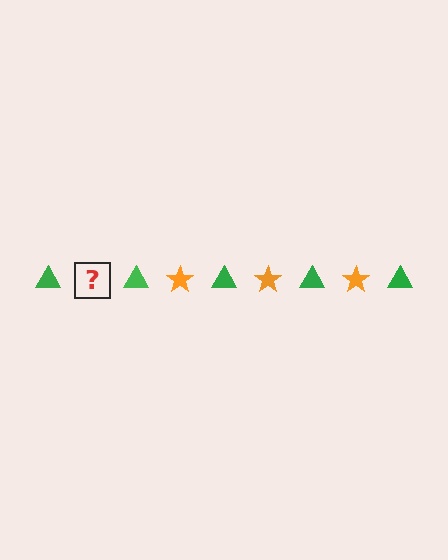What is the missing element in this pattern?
The missing element is an orange star.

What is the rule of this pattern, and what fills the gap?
The rule is that the pattern alternates between green triangle and orange star. The gap should be filled with an orange star.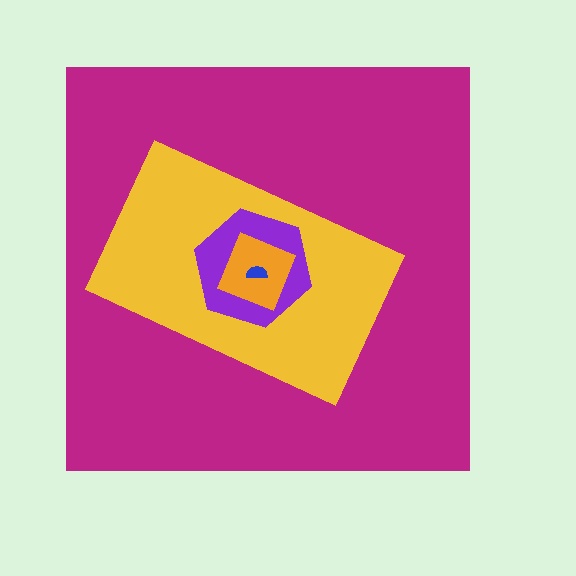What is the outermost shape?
The magenta square.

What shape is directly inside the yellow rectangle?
The purple hexagon.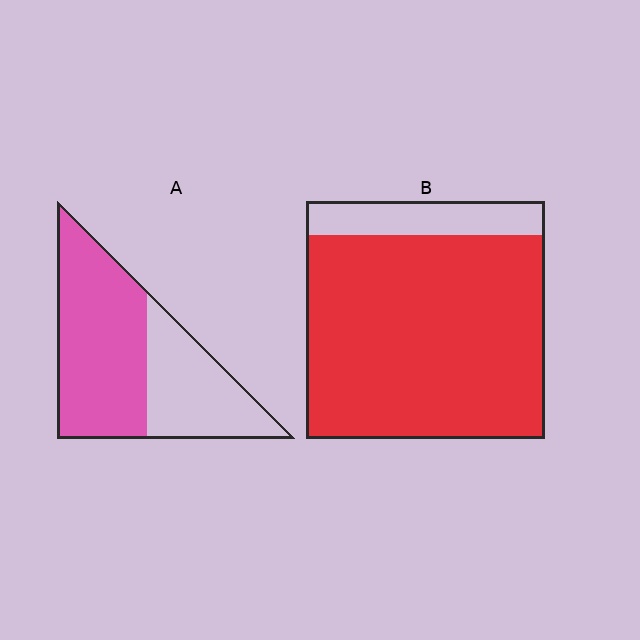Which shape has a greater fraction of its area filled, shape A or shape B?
Shape B.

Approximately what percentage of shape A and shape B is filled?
A is approximately 60% and B is approximately 85%.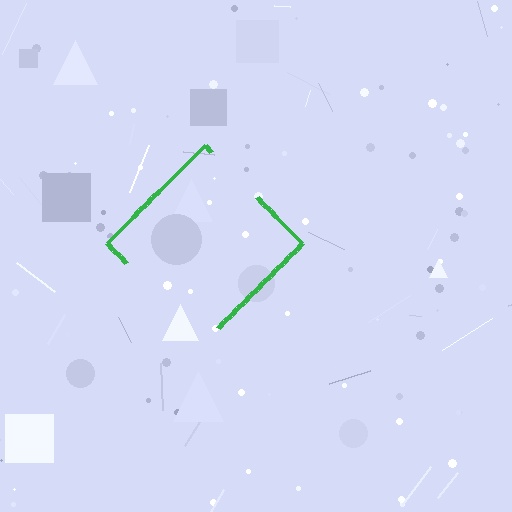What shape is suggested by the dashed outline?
The dashed outline suggests a diamond.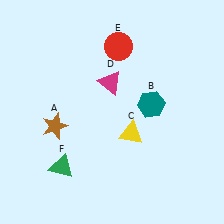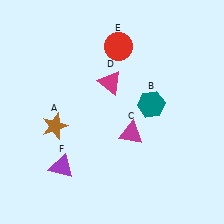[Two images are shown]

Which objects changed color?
C changed from yellow to magenta. F changed from green to purple.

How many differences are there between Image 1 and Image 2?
There are 2 differences between the two images.